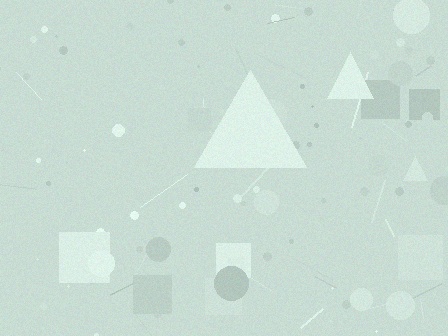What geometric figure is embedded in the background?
A triangle is embedded in the background.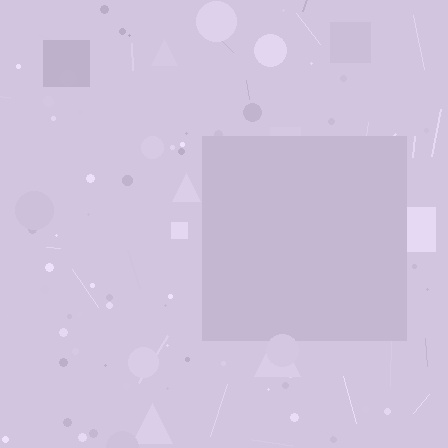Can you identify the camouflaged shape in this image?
The camouflaged shape is a square.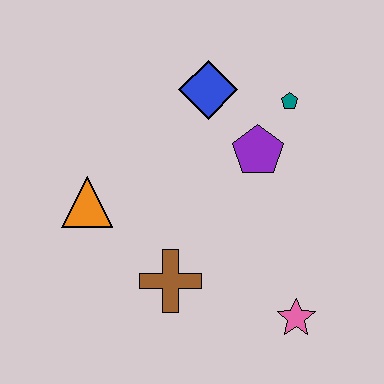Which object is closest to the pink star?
The brown cross is closest to the pink star.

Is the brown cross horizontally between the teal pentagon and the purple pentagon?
No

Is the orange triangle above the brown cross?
Yes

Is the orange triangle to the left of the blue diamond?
Yes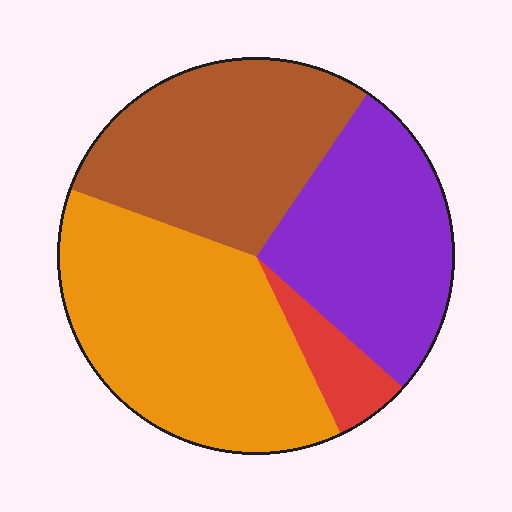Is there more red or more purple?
Purple.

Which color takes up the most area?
Orange, at roughly 40%.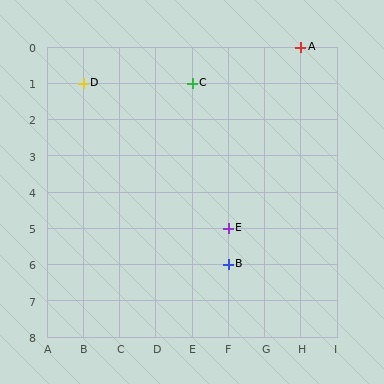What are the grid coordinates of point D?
Point D is at grid coordinates (B, 1).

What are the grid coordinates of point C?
Point C is at grid coordinates (E, 1).